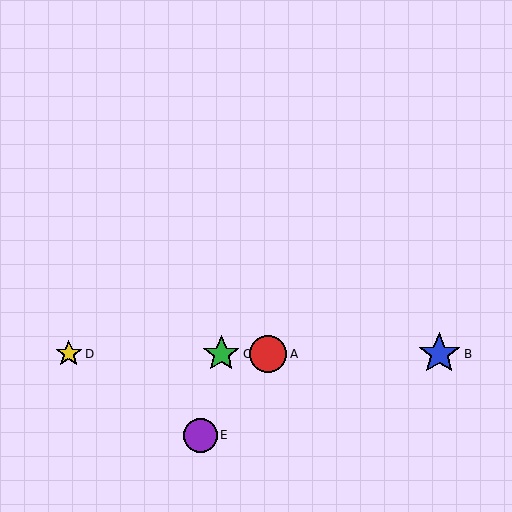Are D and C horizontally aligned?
Yes, both are at y≈354.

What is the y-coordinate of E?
Object E is at y≈435.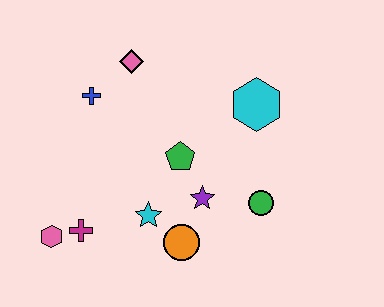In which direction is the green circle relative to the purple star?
The green circle is to the right of the purple star.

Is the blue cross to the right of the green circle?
No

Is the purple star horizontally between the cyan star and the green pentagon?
No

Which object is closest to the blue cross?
The pink diamond is closest to the blue cross.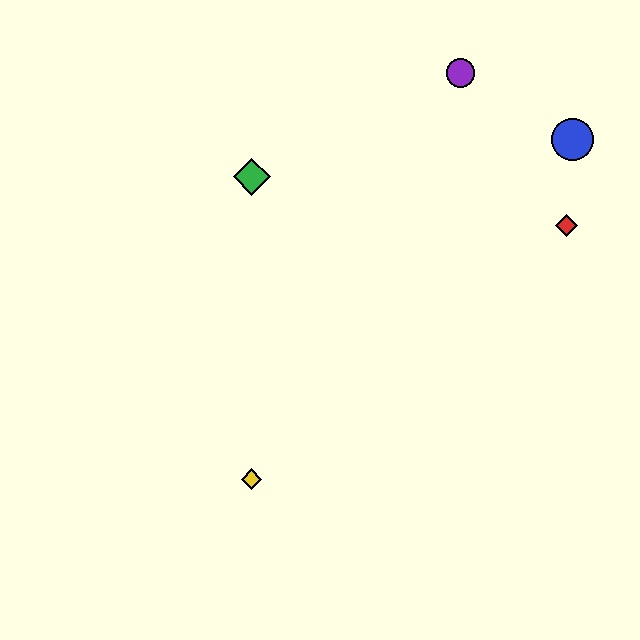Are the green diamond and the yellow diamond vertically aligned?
Yes, both are at x≈252.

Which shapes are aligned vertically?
The green diamond, the yellow diamond are aligned vertically.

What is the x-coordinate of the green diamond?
The green diamond is at x≈252.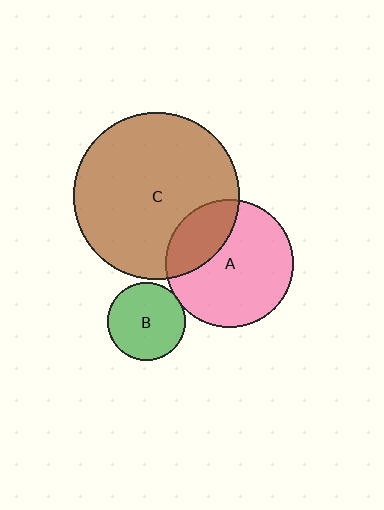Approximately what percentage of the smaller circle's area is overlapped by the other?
Approximately 5%.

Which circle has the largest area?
Circle C (brown).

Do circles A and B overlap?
Yes.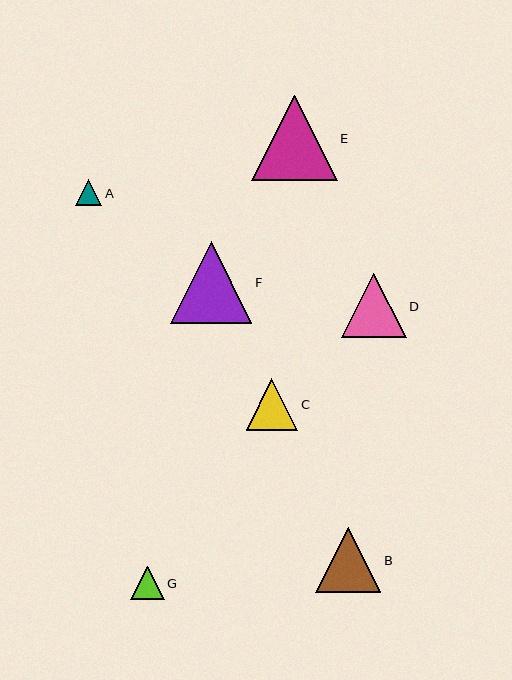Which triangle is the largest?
Triangle E is the largest with a size of approximately 86 pixels.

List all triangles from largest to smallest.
From largest to smallest: E, F, B, D, C, G, A.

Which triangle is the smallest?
Triangle A is the smallest with a size of approximately 26 pixels.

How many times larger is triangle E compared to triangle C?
Triangle E is approximately 1.7 times the size of triangle C.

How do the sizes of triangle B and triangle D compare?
Triangle B and triangle D are approximately the same size.